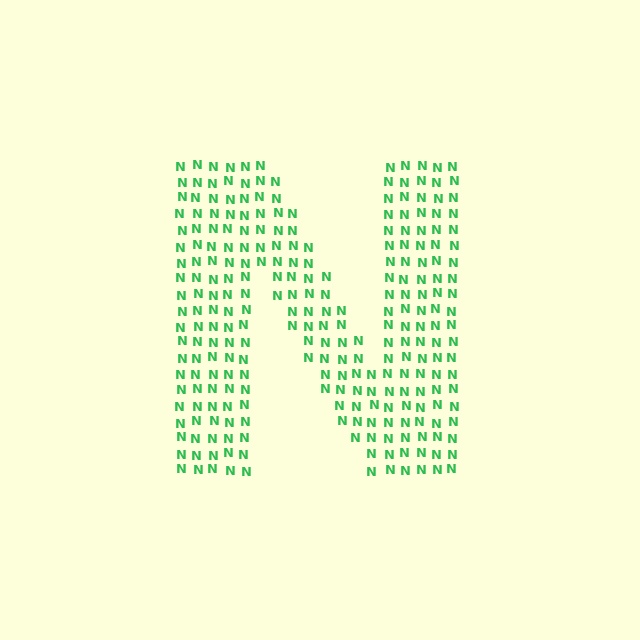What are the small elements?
The small elements are letter N's.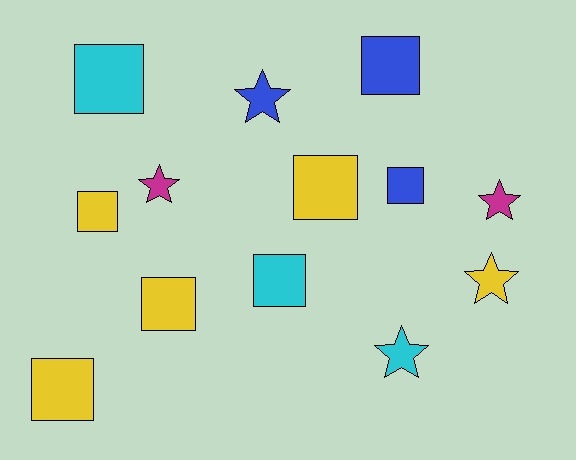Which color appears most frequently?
Yellow, with 5 objects.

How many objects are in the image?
There are 13 objects.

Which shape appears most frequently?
Square, with 8 objects.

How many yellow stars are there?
There is 1 yellow star.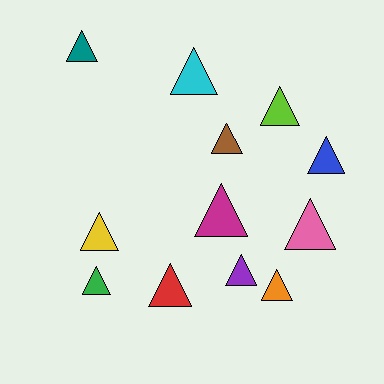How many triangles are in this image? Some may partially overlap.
There are 12 triangles.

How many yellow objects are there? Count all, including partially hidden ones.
There is 1 yellow object.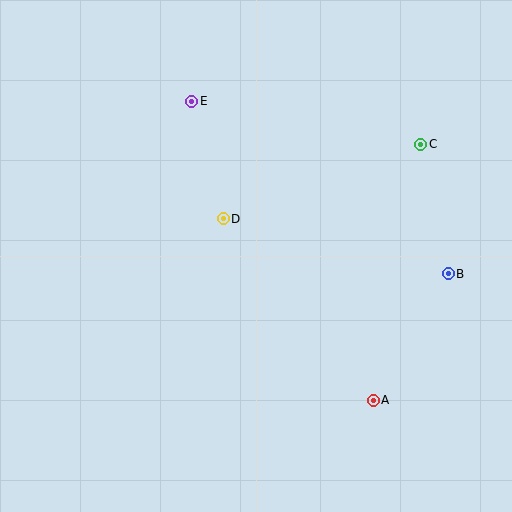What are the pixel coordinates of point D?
Point D is at (223, 219).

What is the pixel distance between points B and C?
The distance between B and C is 132 pixels.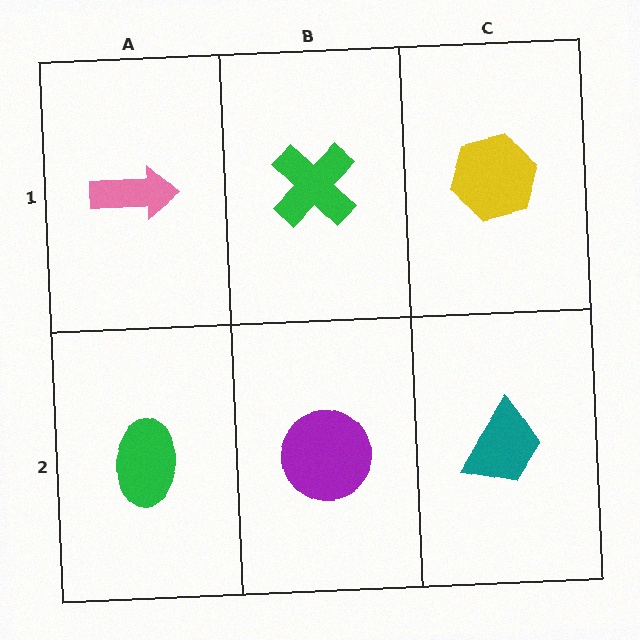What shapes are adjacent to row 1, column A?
A green ellipse (row 2, column A), a green cross (row 1, column B).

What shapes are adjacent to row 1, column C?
A teal trapezoid (row 2, column C), a green cross (row 1, column B).